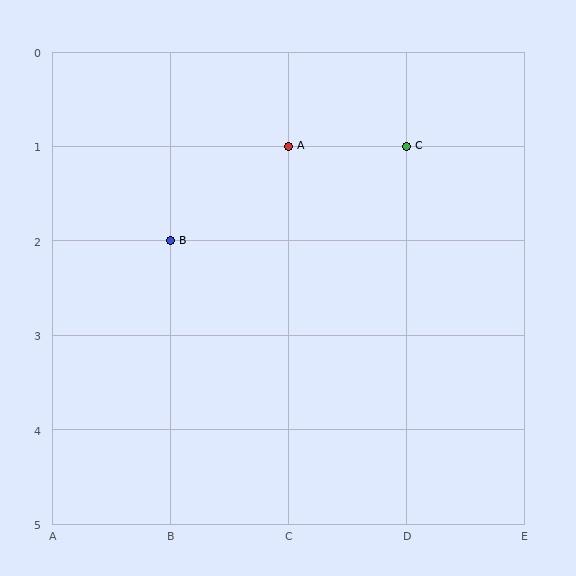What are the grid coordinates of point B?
Point B is at grid coordinates (B, 2).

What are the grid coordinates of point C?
Point C is at grid coordinates (D, 1).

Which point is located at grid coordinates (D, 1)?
Point C is at (D, 1).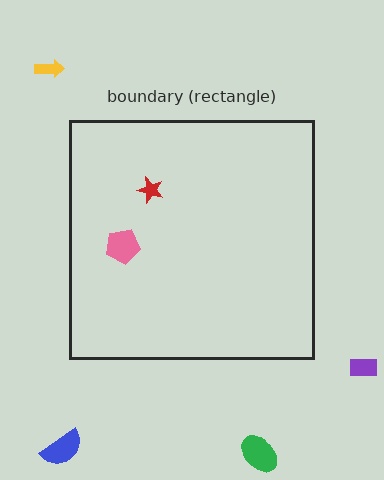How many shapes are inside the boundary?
2 inside, 4 outside.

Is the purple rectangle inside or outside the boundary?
Outside.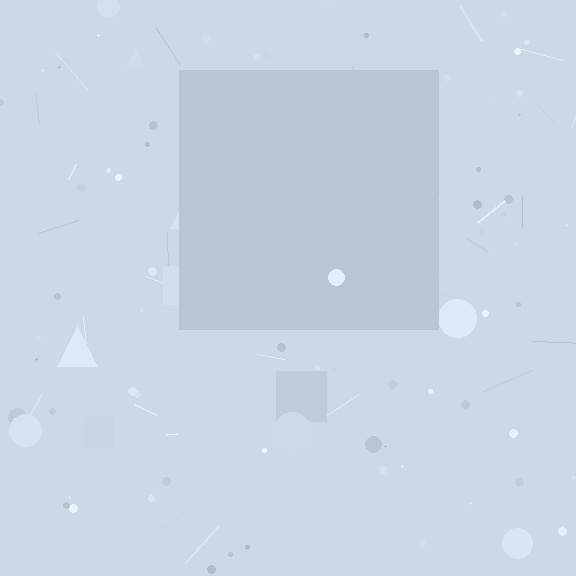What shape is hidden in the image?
A square is hidden in the image.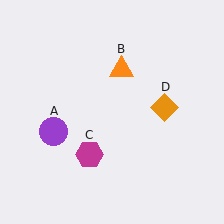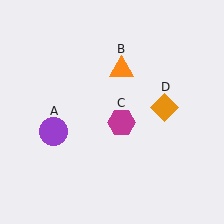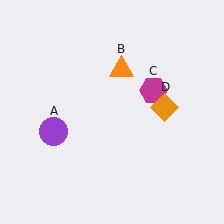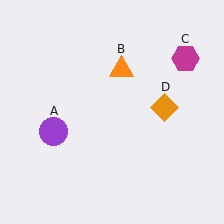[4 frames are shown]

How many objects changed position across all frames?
1 object changed position: magenta hexagon (object C).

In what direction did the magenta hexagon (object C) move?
The magenta hexagon (object C) moved up and to the right.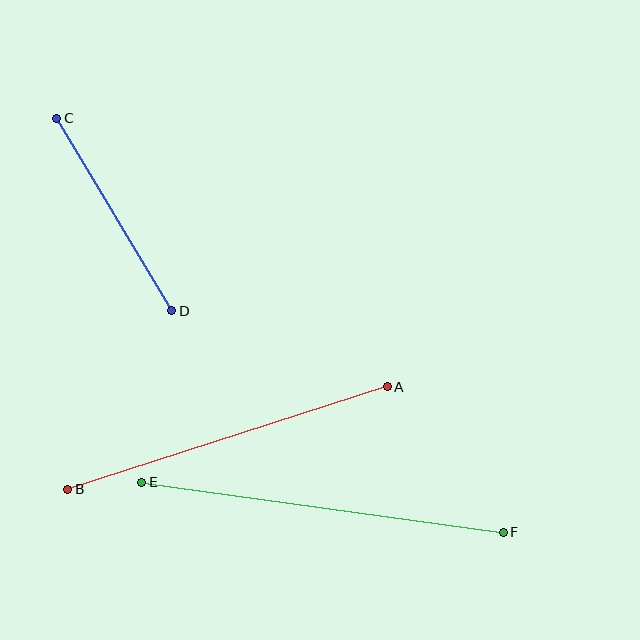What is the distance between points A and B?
The distance is approximately 336 pixels.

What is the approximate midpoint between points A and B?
The midpoint is at approximately (228, 438) pixels.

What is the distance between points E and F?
The distance is approximately 365 pixels.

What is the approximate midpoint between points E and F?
The midpoint is at approximately (322, 507) pixels.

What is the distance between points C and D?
The distance is approximately 224 pixels.